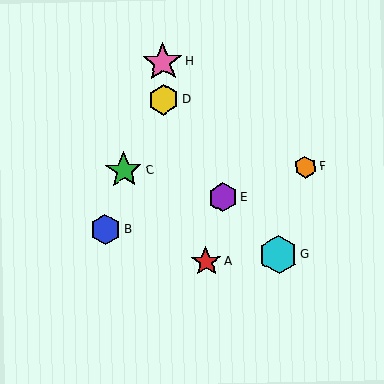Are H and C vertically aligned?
No, H is at x≈163 and C is at x≈124.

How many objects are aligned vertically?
2 objects (D, H) are aligned vertically.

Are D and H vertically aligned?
Yes, both are at x≈164.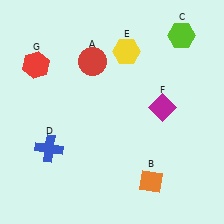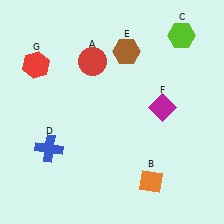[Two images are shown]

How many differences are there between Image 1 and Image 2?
There is 1 difference between the two images.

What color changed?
The hexagon (E) changed from yellow in Image 1 to brown in Image 2.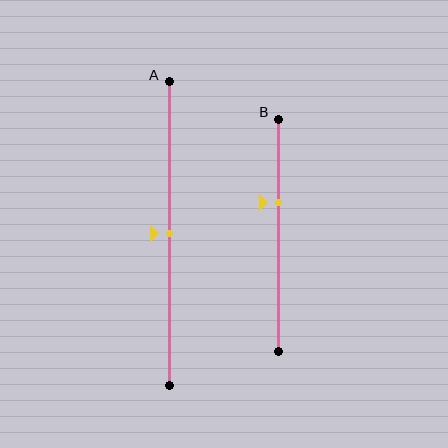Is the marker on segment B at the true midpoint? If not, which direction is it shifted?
No, the marker on segment B is shifted upward by about 14% of the segment length.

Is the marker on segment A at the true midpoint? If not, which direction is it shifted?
Yes, the marker on segment A is at the true midpoint.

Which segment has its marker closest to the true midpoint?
Segment A has its marker closest to the true midpoint.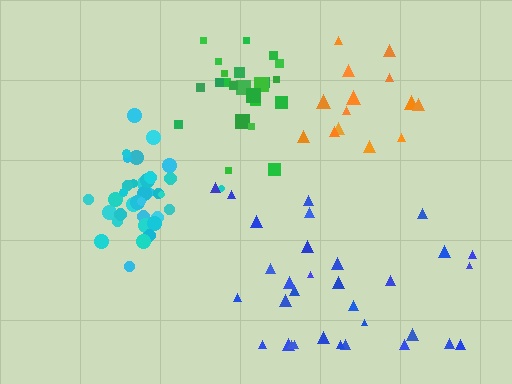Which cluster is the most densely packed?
Cyan.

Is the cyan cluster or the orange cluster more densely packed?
Cyan.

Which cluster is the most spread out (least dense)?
Blue.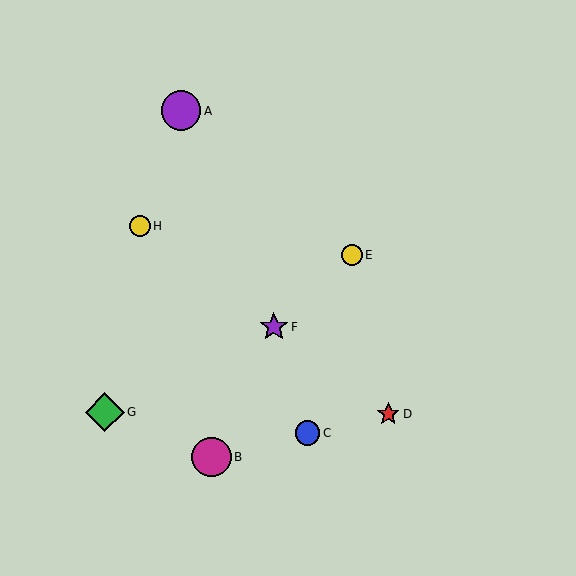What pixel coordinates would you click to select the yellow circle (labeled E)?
Click at (352, 255) to select the yellow circle E.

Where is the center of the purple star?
The center of the purple star is at (274, 327).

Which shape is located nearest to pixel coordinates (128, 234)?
The yellow circle (labeled H) at (140, 226) is nearest to that location.